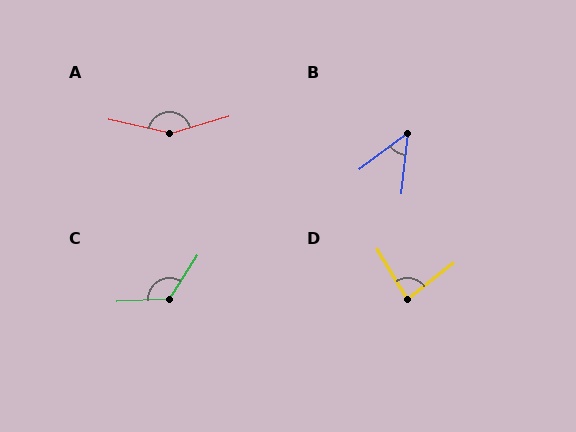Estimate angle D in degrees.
Approximately 83 degrees.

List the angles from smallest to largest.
B (47°), D (83°), C (126°), A (151°).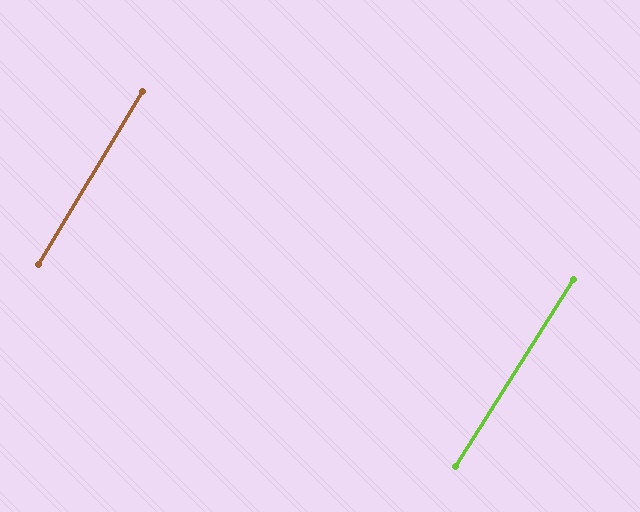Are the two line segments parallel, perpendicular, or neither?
Parallel — their directions differ by only 1.3°.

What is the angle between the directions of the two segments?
Approximately 1 degree.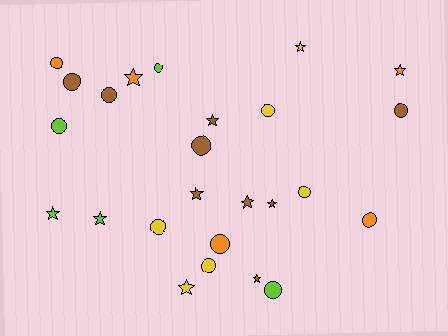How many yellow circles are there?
There are 4 yellow circles.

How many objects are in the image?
There are 25 objects.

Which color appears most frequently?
Brown, with 9 objects.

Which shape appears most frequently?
Circle, with 14 objects.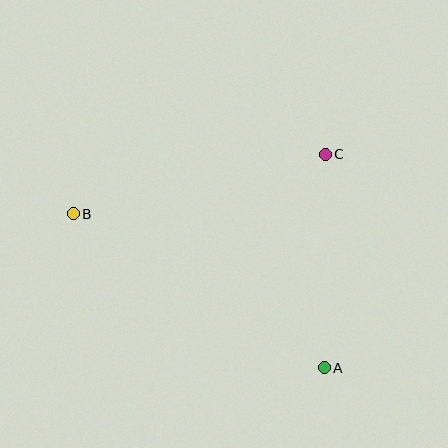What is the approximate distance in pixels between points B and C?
The distance between B and C is approximately 259 pixels.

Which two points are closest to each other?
Points A and C are closest to each other.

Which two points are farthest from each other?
Points A and B are farthest from each other.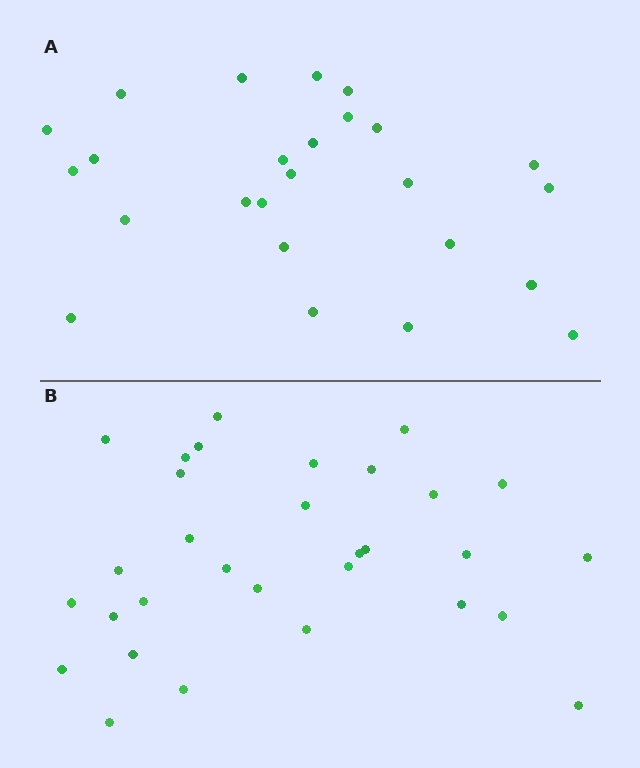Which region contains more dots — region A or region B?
Region B (the bottom region) has more dots.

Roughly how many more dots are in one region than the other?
Region B has about 6 more dots than region A.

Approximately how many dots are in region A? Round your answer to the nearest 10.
About 20 dots. (The exact count is 25, which rounds to 20.)